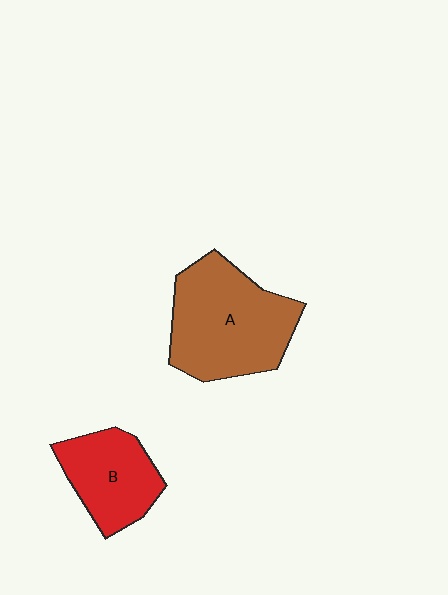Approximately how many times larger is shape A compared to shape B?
Approximately 1.6 times.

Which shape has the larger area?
Shape A (brown).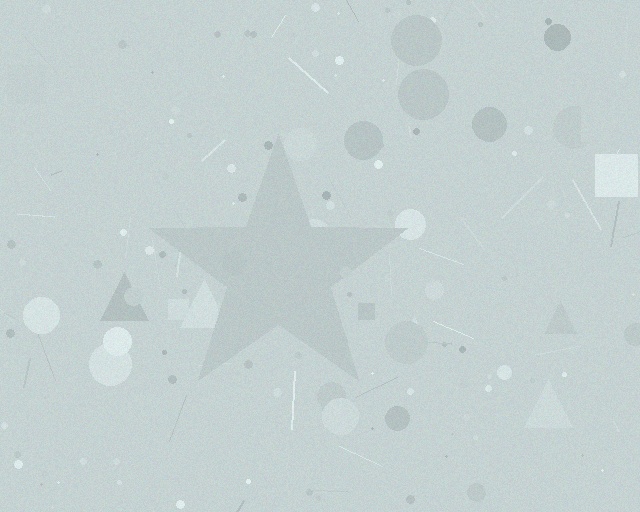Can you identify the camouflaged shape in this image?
The camouflaged shape is a star.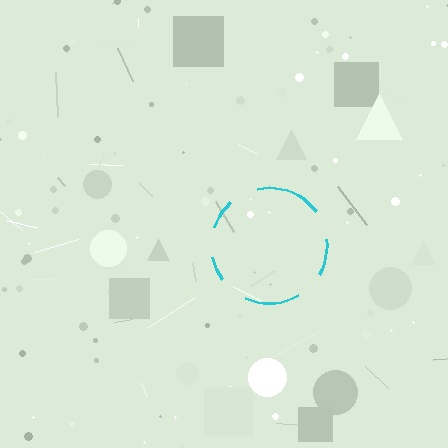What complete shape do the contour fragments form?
The contour fragments form a circle.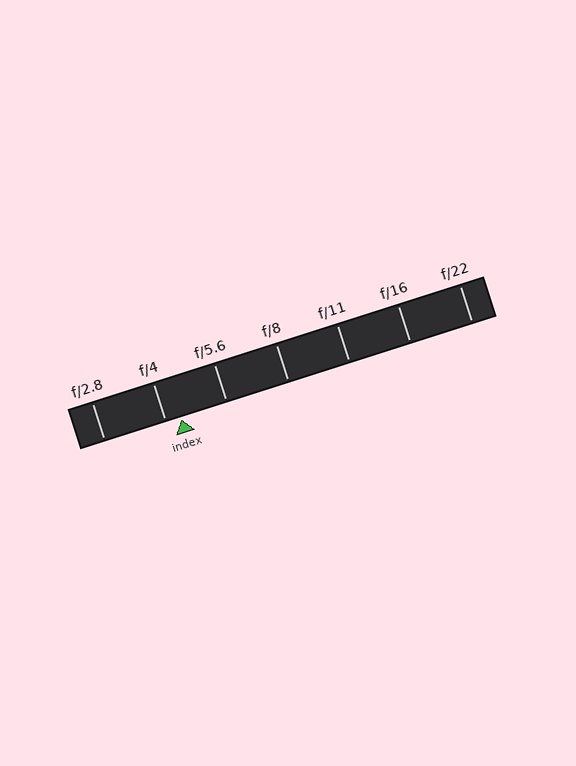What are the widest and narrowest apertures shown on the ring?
The widest aperture shown is f/2.8 and the narrowest is f/22.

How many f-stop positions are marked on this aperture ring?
There are 7 f-stop positions marked.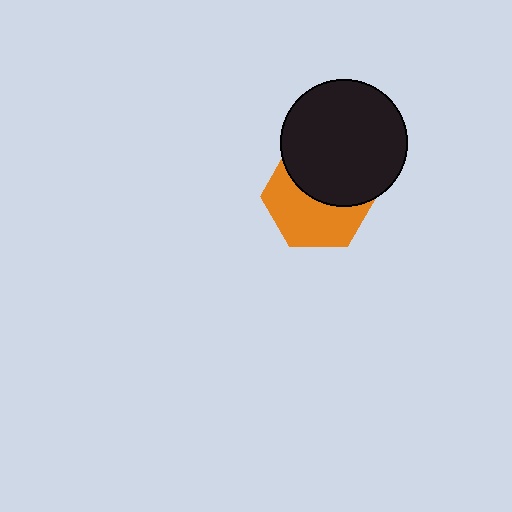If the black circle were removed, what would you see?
You would see the complete orange hexagon.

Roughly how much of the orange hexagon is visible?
About half of it is visible (roughly 53%).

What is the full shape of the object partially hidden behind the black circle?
The partially hidden object is an orange hexagon.